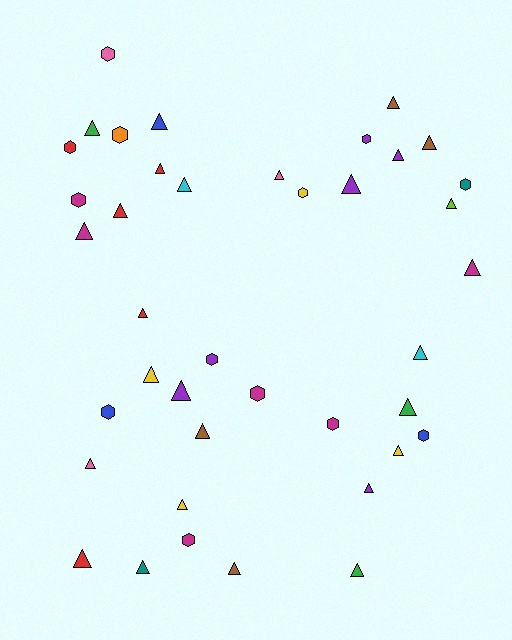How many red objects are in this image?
There are 5 red objects.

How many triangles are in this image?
There are 27 triangles.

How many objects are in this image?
There are 40 objects.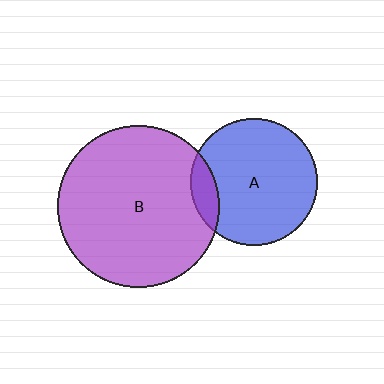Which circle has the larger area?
Circle B (purple).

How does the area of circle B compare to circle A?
Approximately 1.6 times.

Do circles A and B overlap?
Yes.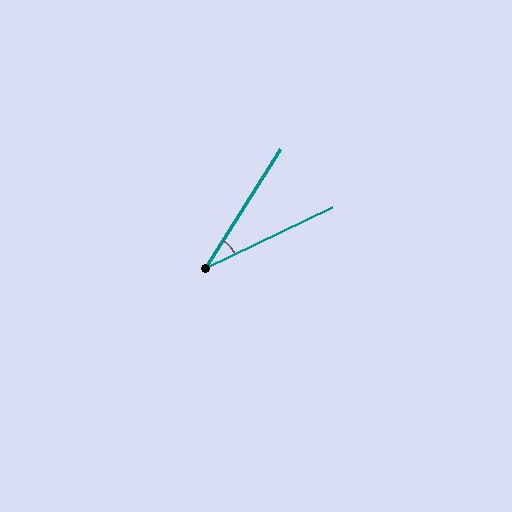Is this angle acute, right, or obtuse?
It is acute.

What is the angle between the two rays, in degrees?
Approximately 32 degrees.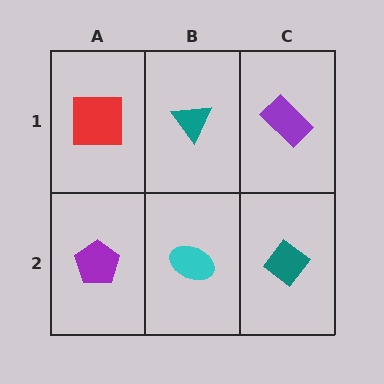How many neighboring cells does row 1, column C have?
2.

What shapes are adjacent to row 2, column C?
A purple rectangle (row 1, column C), a cyan ellipse (row 2, column B).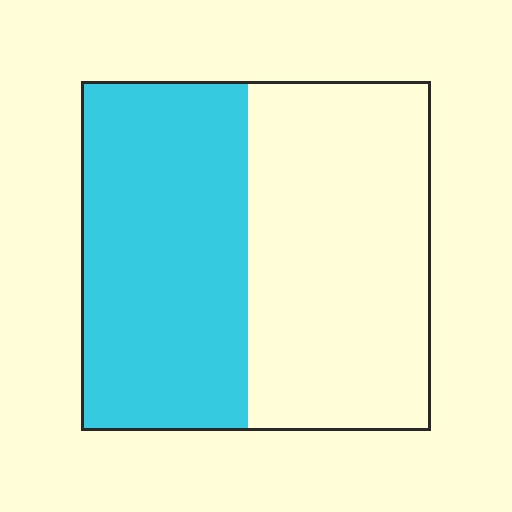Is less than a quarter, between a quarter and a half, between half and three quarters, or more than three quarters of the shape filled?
Between a quarter and a half.